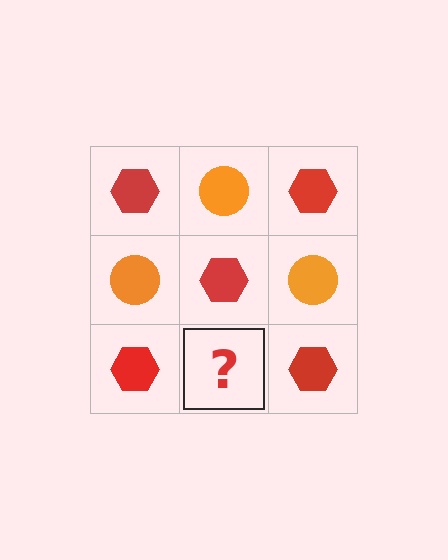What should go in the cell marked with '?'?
The missing cell should contain an orange circle.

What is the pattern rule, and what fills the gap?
The rule is that it alternates red hexagon and orange circle in a checkerboard pattern. The gap should be filled with an orange circle.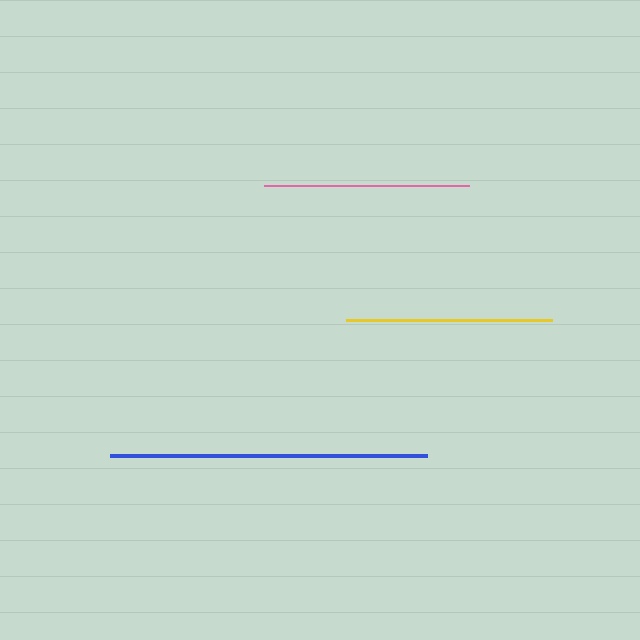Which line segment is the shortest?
The pink line is the shortest at approximately 205 pixels.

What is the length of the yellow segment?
The yellow segment is approximately 207 pixels long.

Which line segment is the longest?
The blue line is the longest at approximately 318 pixels.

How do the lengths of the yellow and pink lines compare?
The yellow and pink lines are approximately the same length.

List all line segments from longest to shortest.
From longest to shortest: blue, yellow, pink.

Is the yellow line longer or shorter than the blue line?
The blue line is longer than the yellow line.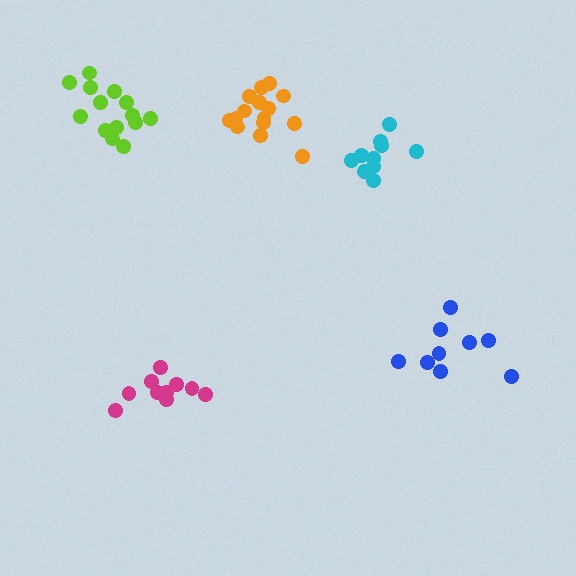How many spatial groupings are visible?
There are 5 spatial groupings.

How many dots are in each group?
Group 1: 10 dots, Group 2: 9 dots, Group 3: 14 dots, Group 4: 10 dots, Group 5: 15 dots (58 total).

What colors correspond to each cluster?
The clusters are colored: magenta, blue, lime, cyan, orange.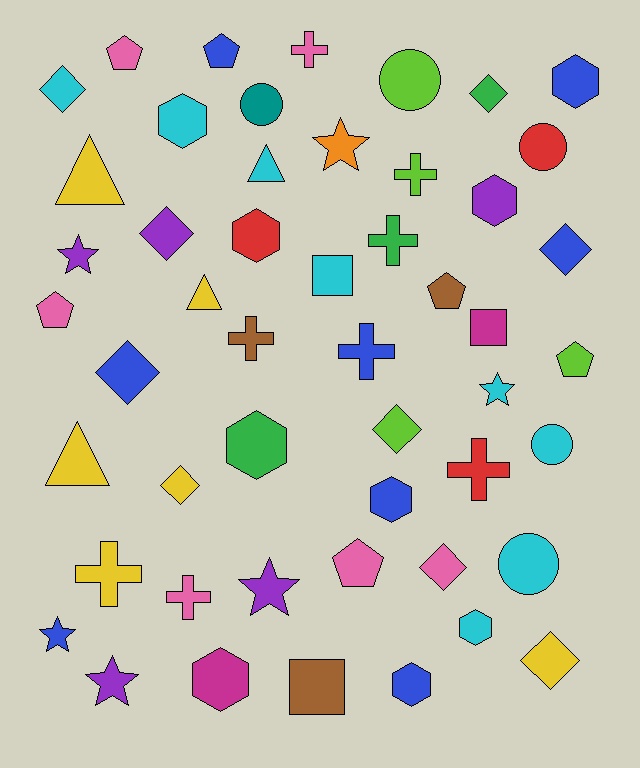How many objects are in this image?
There are 50 objects.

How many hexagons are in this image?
There are 9 hexagons.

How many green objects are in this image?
There are 3 green objects.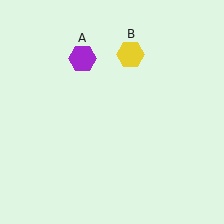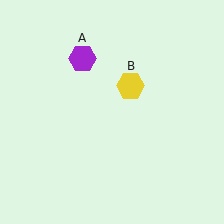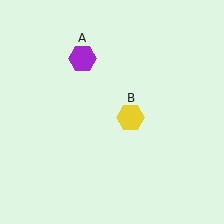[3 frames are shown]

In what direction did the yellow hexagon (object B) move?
The yellow hexagon (object B) moved down.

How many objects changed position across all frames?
1 object changed position: yellow hexagon (object B).